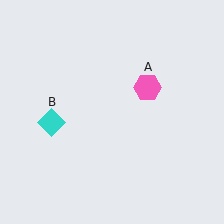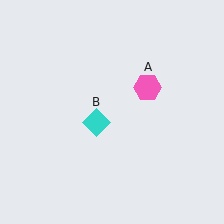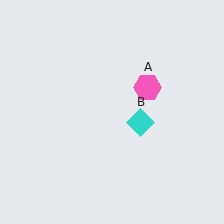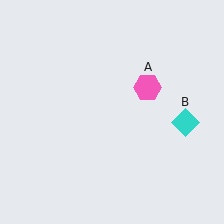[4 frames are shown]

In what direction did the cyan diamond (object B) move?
The cyan diamond (object B) moved right.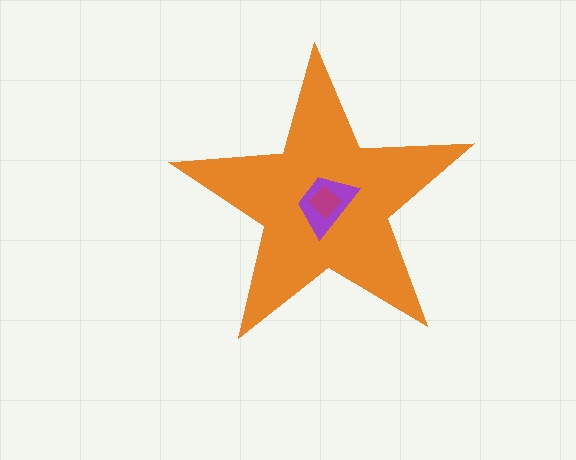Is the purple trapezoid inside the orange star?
Yes.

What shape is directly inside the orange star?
The purple trapezoid.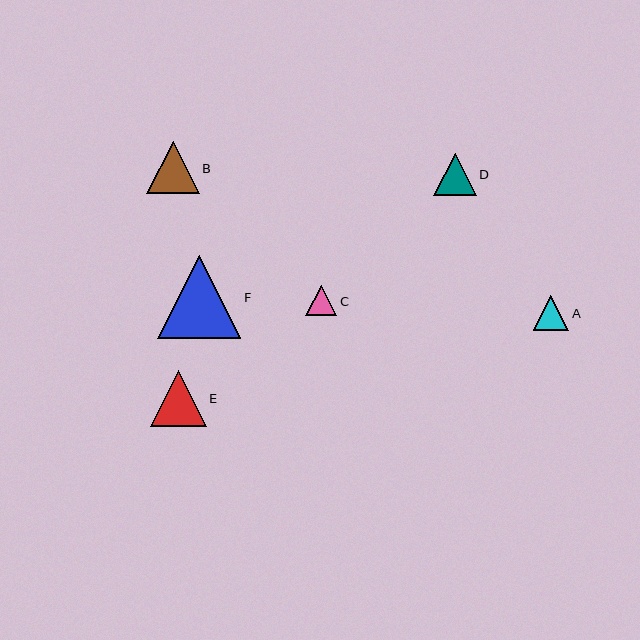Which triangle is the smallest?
Triangle C is the smallest with a size of approximately 31 pixels.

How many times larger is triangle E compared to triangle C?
Triangle E is approximately 1.8 times the size of triangle C.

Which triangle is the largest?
Triangle F is the largest with a size of approximately 83 pixels.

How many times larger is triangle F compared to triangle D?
Triangle F is approximately 1.9 times the size of triangle D.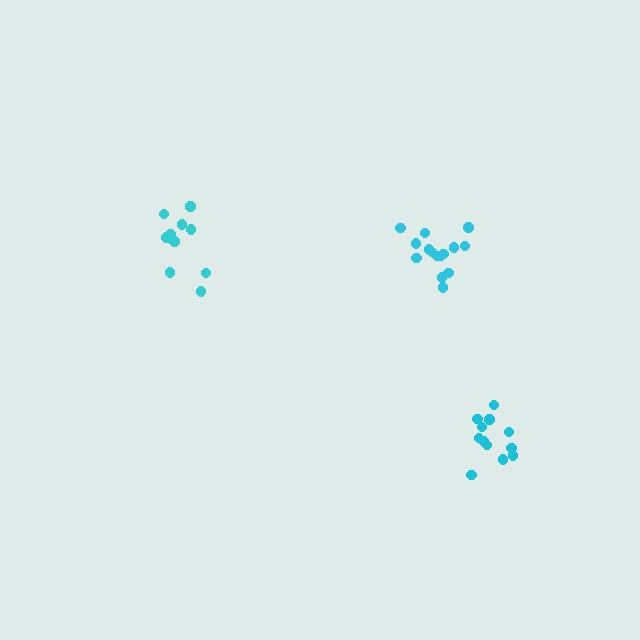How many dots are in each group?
Group 1: 12 dots, Group 2: 15 dots, Group 3: 10 dots (37 total).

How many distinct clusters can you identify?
There are 3 distinct clusters.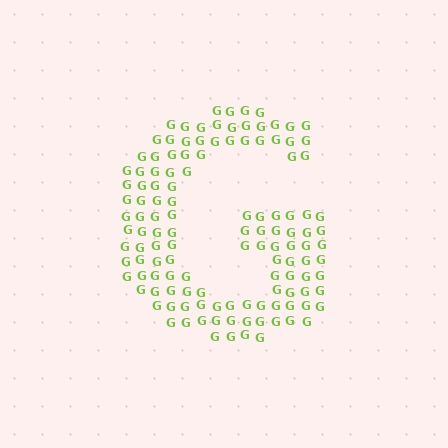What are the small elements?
The small elements are letter G's.